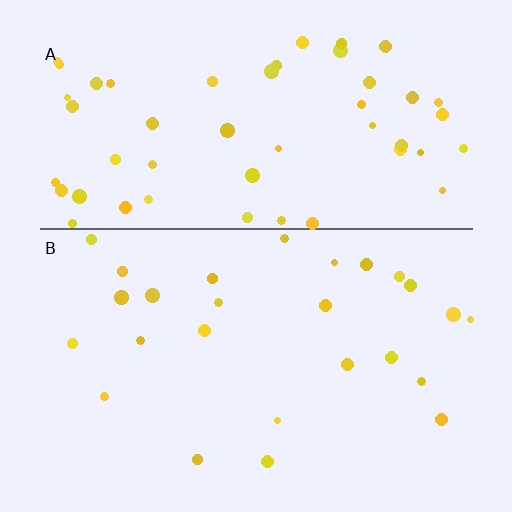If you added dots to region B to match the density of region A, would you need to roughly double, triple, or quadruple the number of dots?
Approximately double.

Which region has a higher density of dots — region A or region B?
A (the top).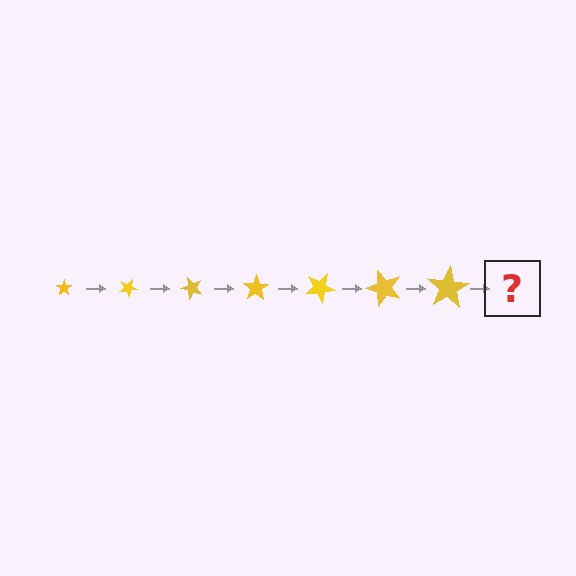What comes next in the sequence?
The next element should be a star, larger than the previous one and rotated 175 degrees from the start.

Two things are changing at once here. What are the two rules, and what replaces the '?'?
The two rules are that the star grows larger each step and it rotates 25 degrees each step. The '?' should be a star, larger than the previous one and rotated 175 degrees from the start.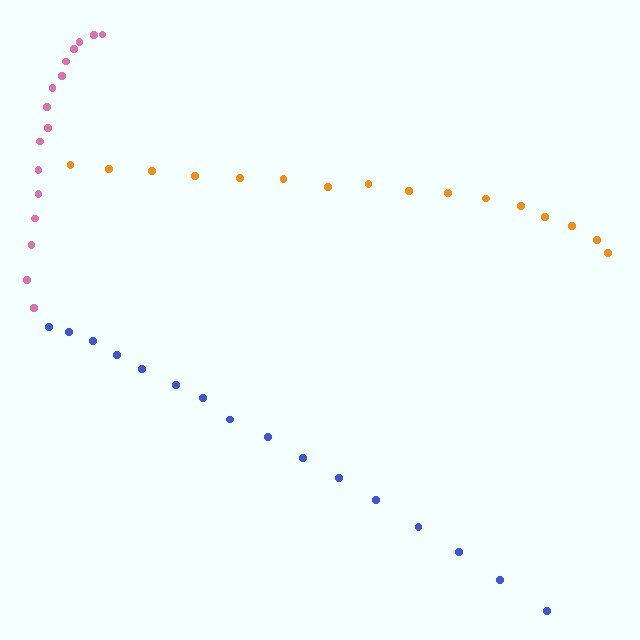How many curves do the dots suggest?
There are 3 distinct paths.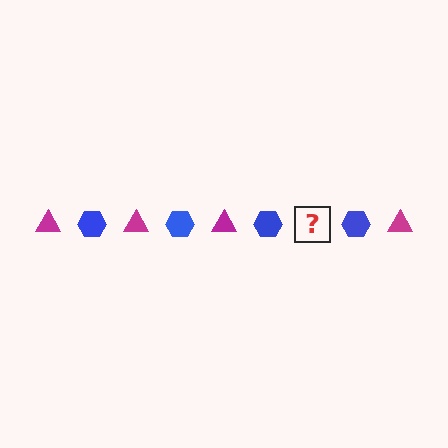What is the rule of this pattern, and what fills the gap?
The rule is that the pattern alternates between magenta triangle and blue hexagon. The gap should be filled with a magenta triangle.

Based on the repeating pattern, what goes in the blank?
The blank should be a magenta triangle.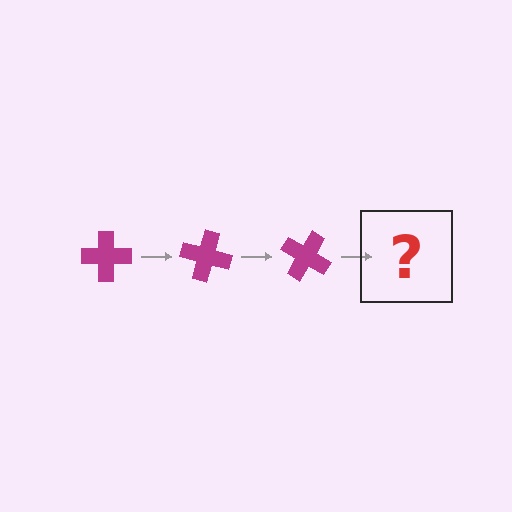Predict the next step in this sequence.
The next step is a magenta cross rotated 45 degrees.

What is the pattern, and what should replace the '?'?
The pattern is that the cross rotates 15 degrees each step. The '?' should be a magenta cross rotated 45 degrees.